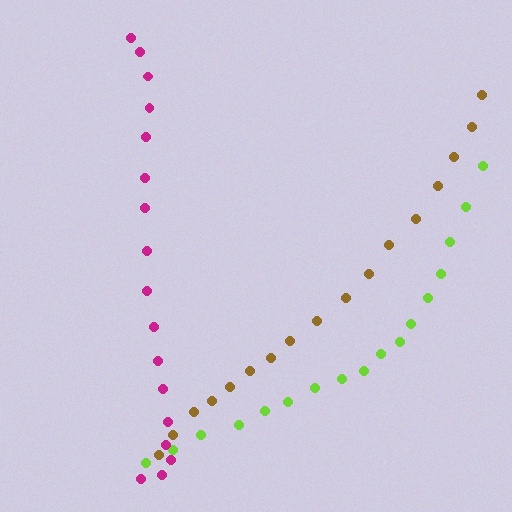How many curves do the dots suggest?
There are 3 distinct paths.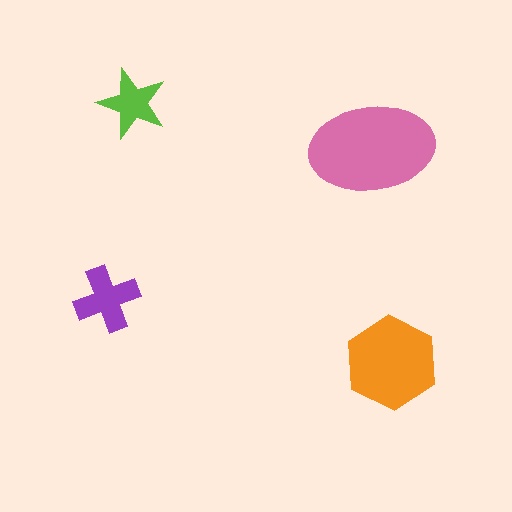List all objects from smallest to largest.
The lime star, the purple cross, the orange hexagon, the pink ellipse.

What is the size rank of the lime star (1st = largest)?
4th.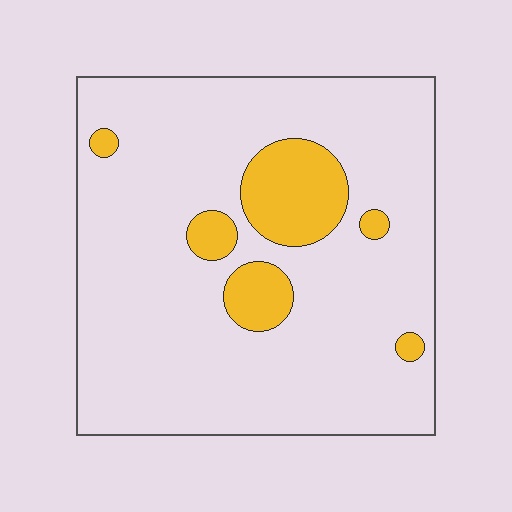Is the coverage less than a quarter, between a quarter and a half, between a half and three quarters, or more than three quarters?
Less than a quarter.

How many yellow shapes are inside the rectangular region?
6.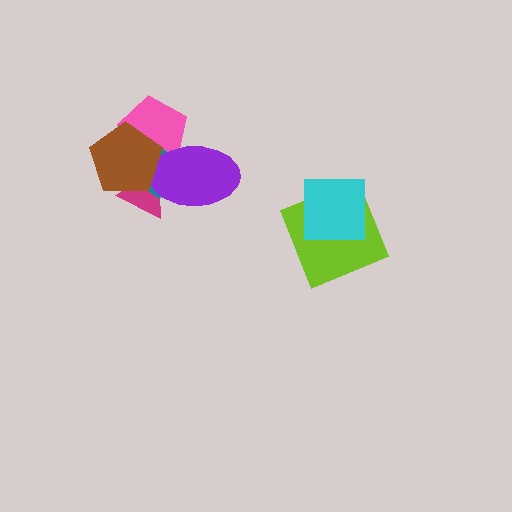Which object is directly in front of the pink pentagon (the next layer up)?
The teal diamond is directly in front of the pink pentagon.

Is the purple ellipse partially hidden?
Yes, it is partially covered by another shape.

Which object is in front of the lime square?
The cyan square is in front of the lime square.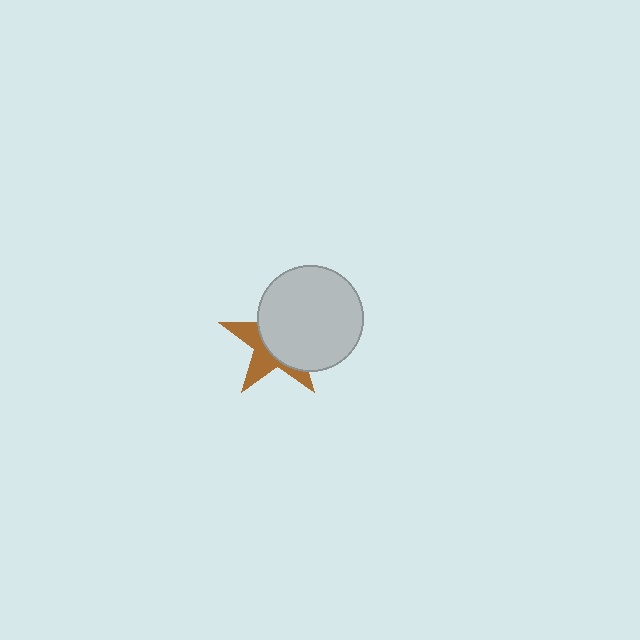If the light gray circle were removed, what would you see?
You would see the complete brown star.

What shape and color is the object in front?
The object in front is a light gray circle.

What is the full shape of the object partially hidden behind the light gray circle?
The partially hidden object is a brown star.